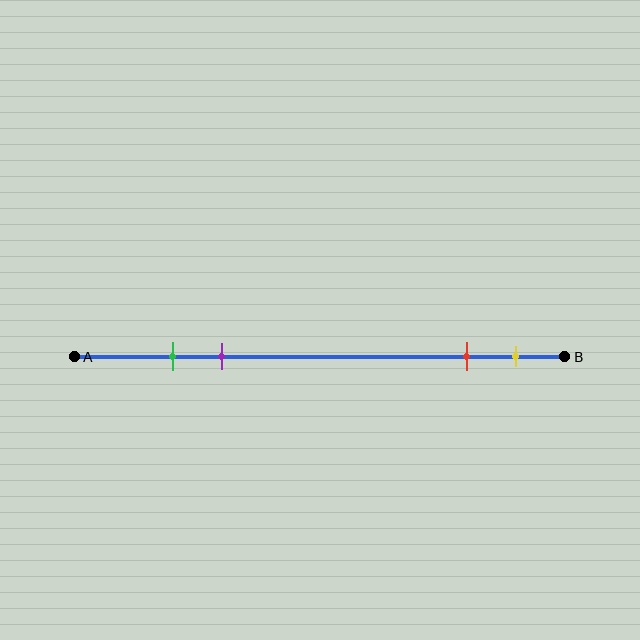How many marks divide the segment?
There are 4 marks dividing the segment.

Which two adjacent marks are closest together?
The green and purple marks are the closest adjacent pair.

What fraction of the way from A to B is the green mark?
The green mark is approximately 20% (0.2) of the way from A to B.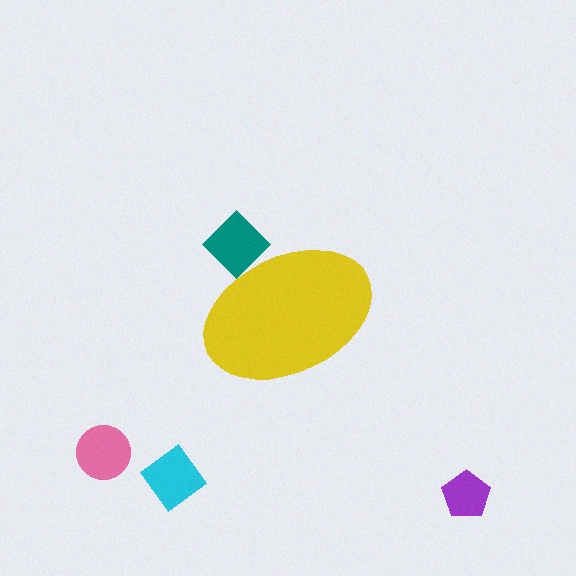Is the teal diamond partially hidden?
Yes, the teal diamond is partially hidden behind the yellow ellipse.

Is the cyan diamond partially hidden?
No, the cyan diamond is fully visible.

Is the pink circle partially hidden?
No, the pink circle is fully visible.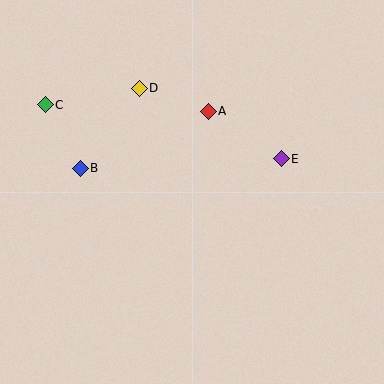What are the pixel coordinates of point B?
Point B is at (80, 168).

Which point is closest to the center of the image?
Point A at (208, 111) is closest to the center.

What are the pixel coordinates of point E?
Point E is at (281, 159).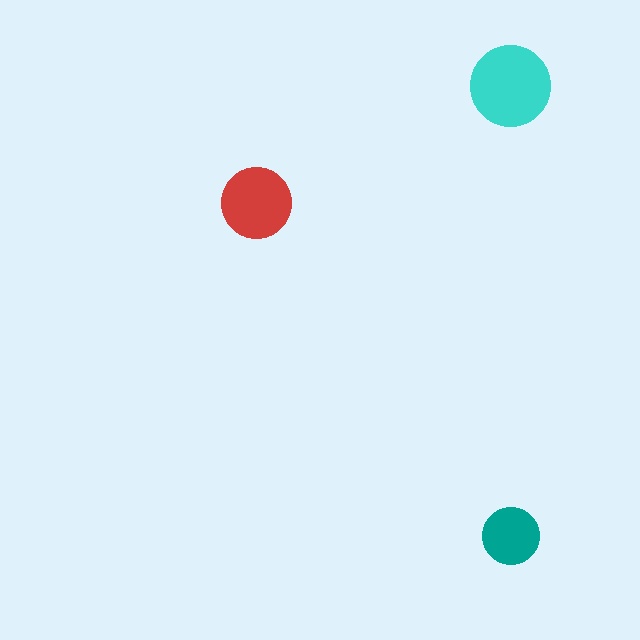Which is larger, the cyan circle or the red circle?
The cyan one.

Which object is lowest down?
The teal circle is bottommost.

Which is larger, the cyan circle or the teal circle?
The cyan one.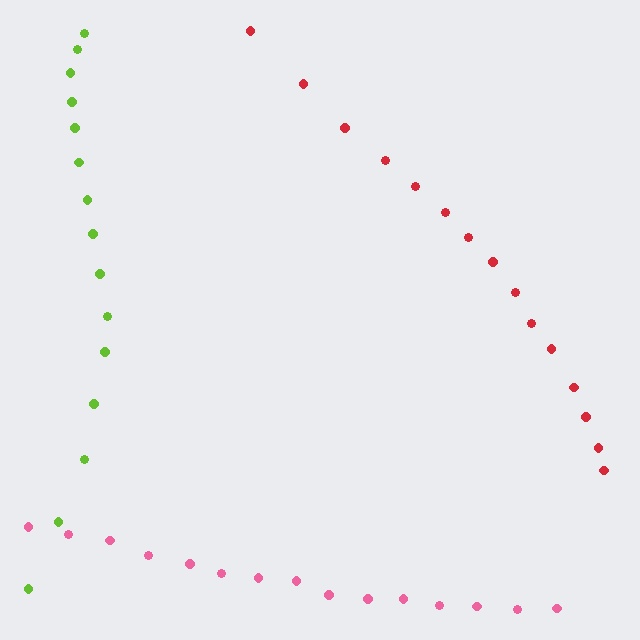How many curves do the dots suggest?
There are 3 distinct paths.